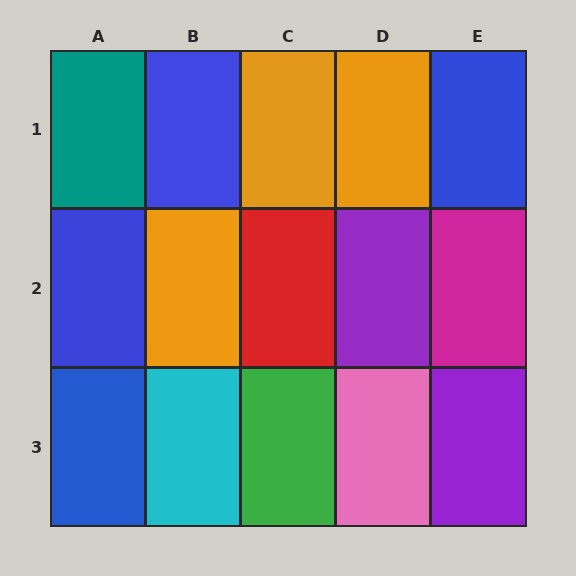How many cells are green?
1 cell is green.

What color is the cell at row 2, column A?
Blue.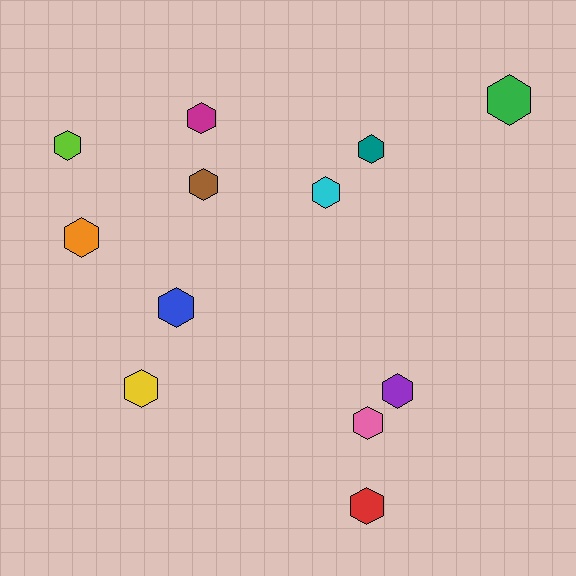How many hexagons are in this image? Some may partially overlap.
There are 12 hexagons.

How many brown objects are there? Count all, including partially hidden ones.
There is 1 brown object.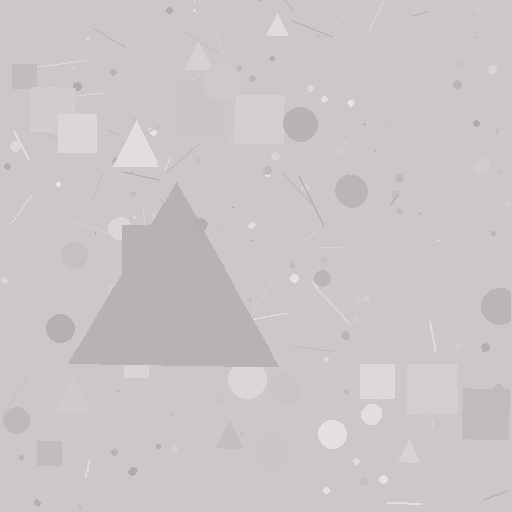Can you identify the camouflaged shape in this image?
The camouflaged shape is a triangle.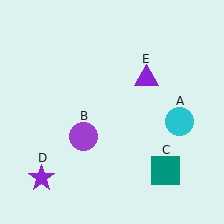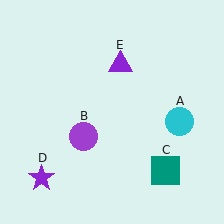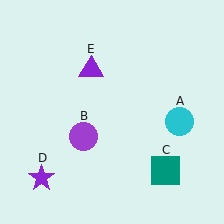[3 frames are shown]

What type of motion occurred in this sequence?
The purple triangle (object E) rotated counterclockwise around the center of the scene.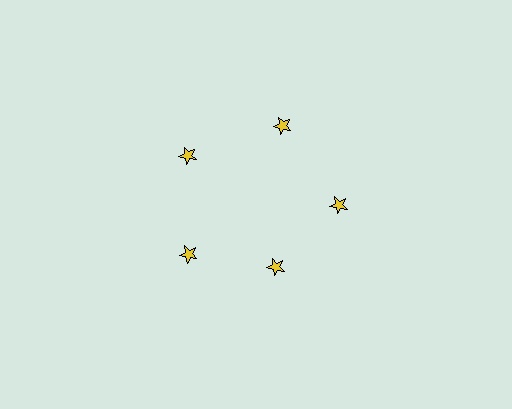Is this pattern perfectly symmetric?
No. The 5 yellow stars are arranged in a ring, but one element near the 5 o'clock position is pulled inward toward the center, breaking the 5-fold rotational symmetry.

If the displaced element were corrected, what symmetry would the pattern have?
It would have 5-fold rotational symmetry — the pattern would map onto itself every 72 degrees.